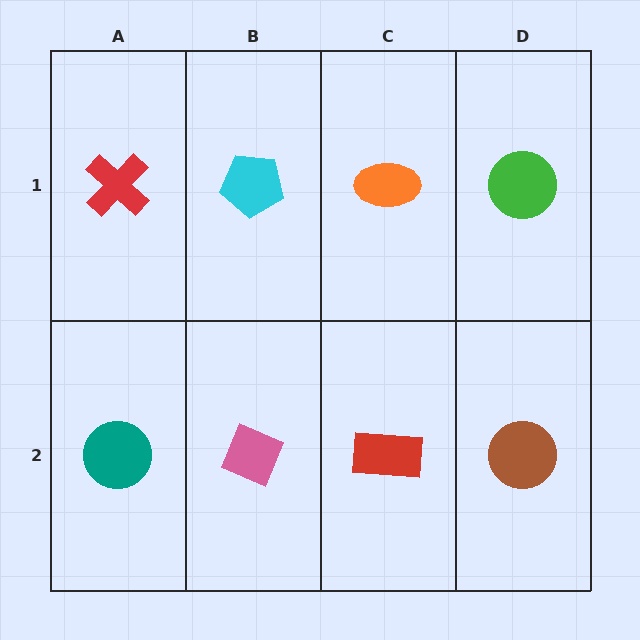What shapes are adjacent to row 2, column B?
A cyan pentagon (row 1, column B), a teal circle (row 2, column A), a red rectangle (row 2, column C).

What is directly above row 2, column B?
A cyan pentagon.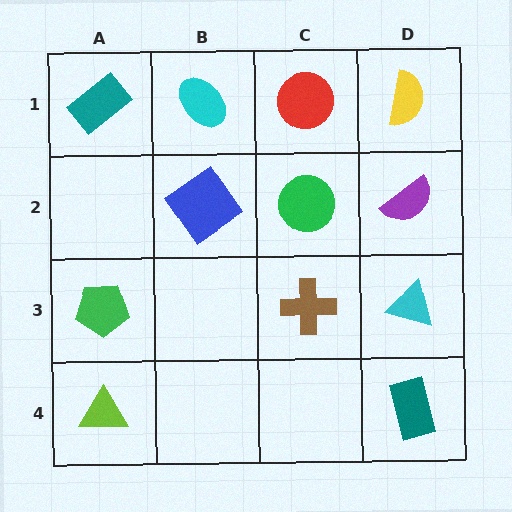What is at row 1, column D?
A yellow semicircle.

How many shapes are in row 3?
3 shapes.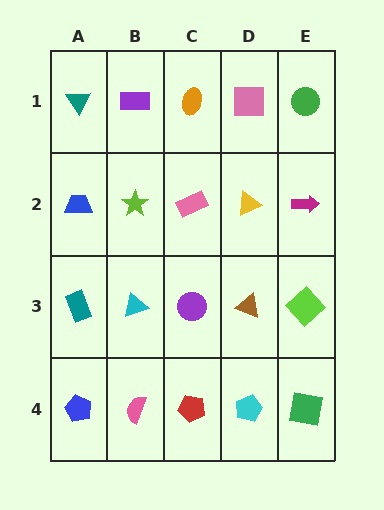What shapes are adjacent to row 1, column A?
A blue trapezoid (row 2, column A), a purple rectangle (row 1, column B).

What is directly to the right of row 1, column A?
A purple rectangle.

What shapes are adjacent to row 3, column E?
A magenta arrow (row 2, column E), a green square (row 4, column E), a brown triangle (row 3, column D).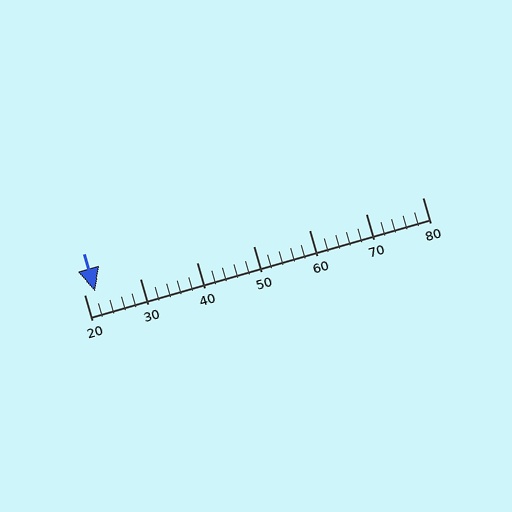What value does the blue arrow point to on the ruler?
The blue arrow points to approximately 22.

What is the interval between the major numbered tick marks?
The major tick marks are spaced 10 units apart.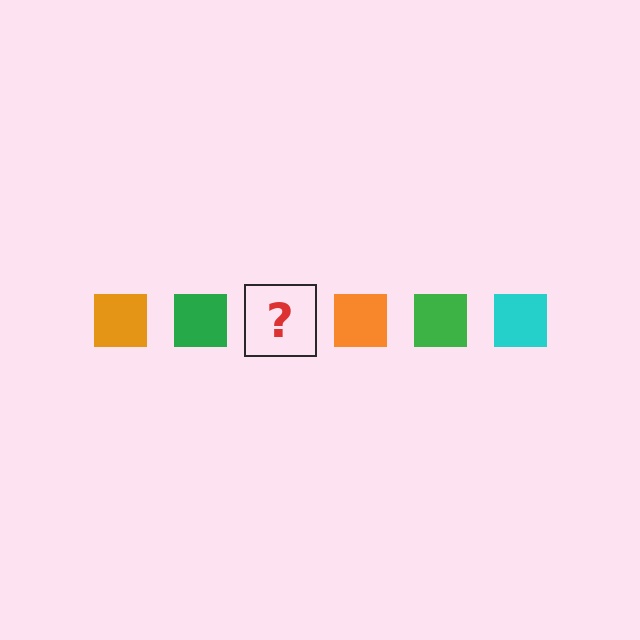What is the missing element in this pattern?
The missing element is a cyan square.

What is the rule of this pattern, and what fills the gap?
The rule is that the pattern cycles through orange, green, cyan squares. The gap should be filled with a cyan square.